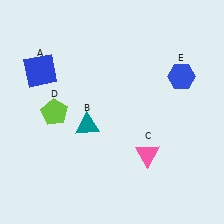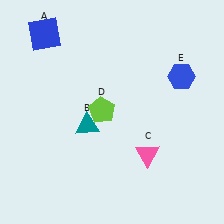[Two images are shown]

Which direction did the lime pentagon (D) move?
The lime pentagon (D) moved right.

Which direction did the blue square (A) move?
The blue square (A) moved up.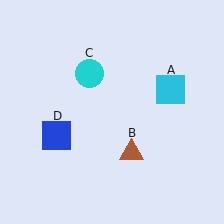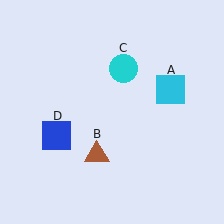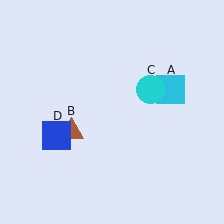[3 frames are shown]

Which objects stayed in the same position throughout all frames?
Cyan square (object A) and blue square (object D) remained stationary.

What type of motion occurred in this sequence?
The brown triangle (object B), cyan circle (object C) rotated clockwise around the center of the scene.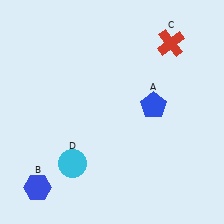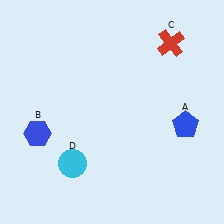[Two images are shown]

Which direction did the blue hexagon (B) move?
The blue hexagon (B) moved up.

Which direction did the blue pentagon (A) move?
The blue pentagon (A) moved right.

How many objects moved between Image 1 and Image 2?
2 objects moved between the two images.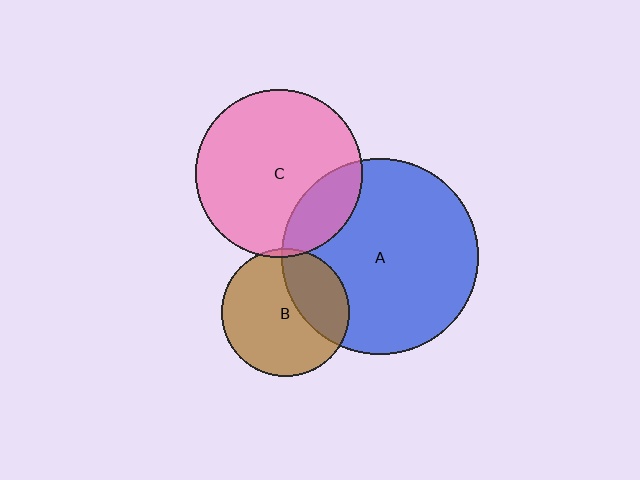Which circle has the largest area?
Circle A (blue).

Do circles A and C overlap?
Yes.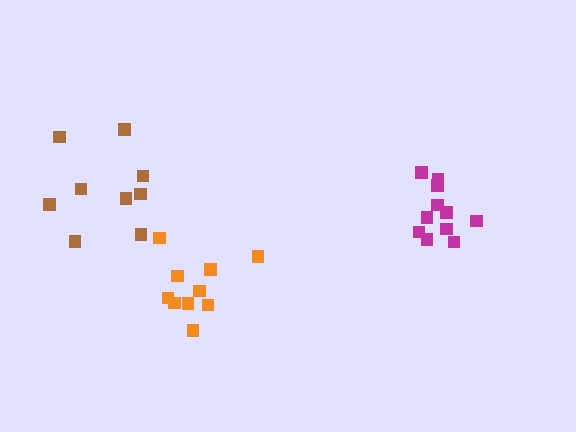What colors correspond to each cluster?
The clusters are colored: magenta, orange, brown.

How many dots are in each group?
Group 1: 11 dots, Group 2: 10 dots, Group 3: 9 dots (30 total).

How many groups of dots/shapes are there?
There are 3 groups.